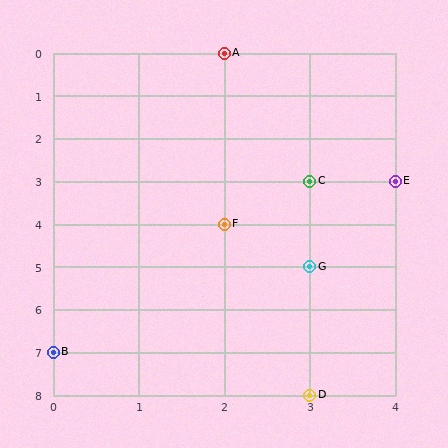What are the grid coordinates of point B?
Point B is at grid coordinates (0, 7).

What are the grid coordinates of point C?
Point C is at grid coordinates (3, 3).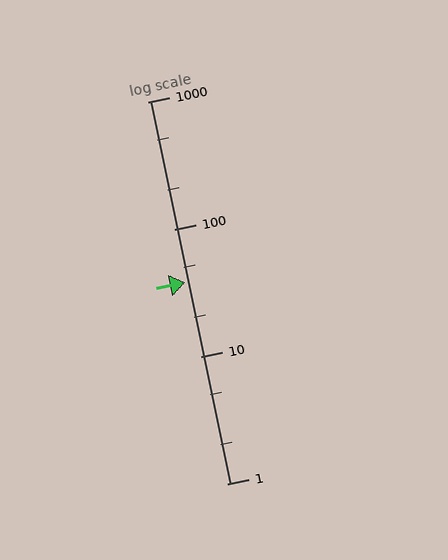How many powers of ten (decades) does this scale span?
The scale spans 3 decades, from 1 to 1000.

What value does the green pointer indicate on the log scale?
The pointer indicates approximately 38.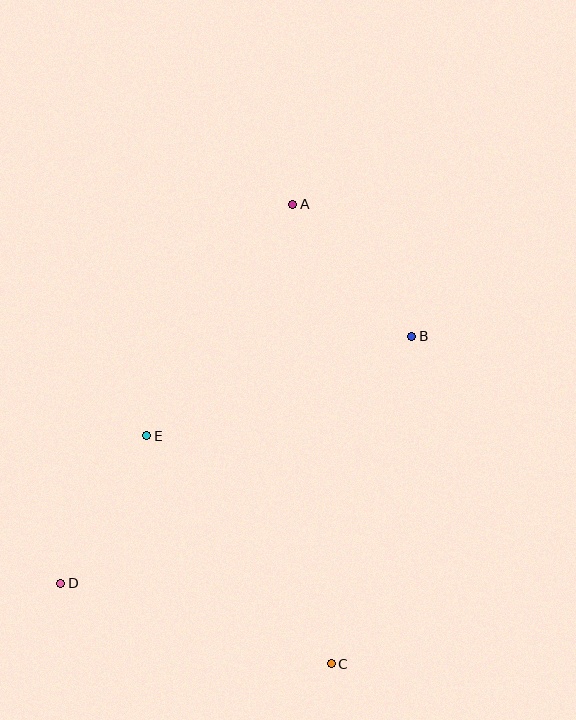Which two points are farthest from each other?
Points A and C are farthest from each other.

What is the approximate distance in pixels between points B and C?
The distance between B and C is approximately 337 pixels.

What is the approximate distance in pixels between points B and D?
The distance between B and D is approximately 429 pixels.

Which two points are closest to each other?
Points D and E are closest to each other.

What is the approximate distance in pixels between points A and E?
The distance between A and E is approximately 274 pixels.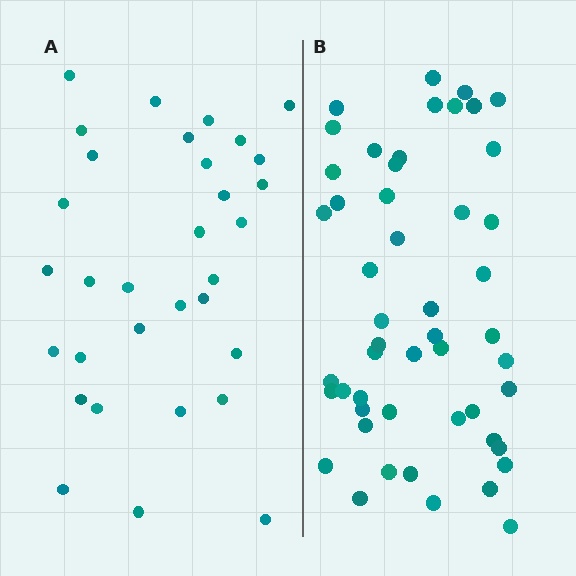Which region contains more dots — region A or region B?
Region B (the right region) has more dots.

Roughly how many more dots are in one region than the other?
Region B has approximately 20 more dots than region A.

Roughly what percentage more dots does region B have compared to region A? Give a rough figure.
About 55% more.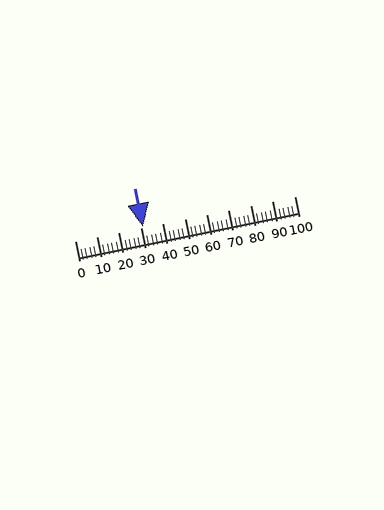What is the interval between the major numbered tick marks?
The major tick marks are spaced 10 units apart.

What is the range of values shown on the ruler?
The ruler shows values from 0 to 100.